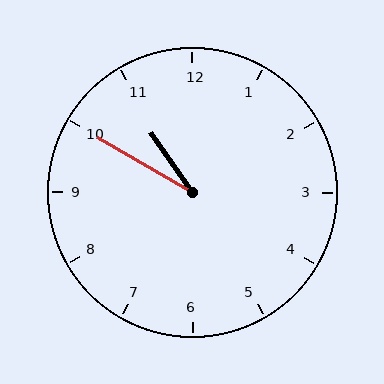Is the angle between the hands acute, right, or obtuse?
It is acute.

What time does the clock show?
10:50.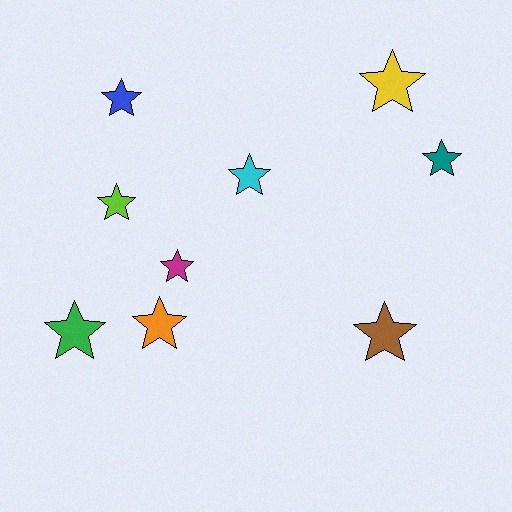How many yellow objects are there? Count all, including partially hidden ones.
There is 1 yellow object.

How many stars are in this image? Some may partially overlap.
There are 9 stars.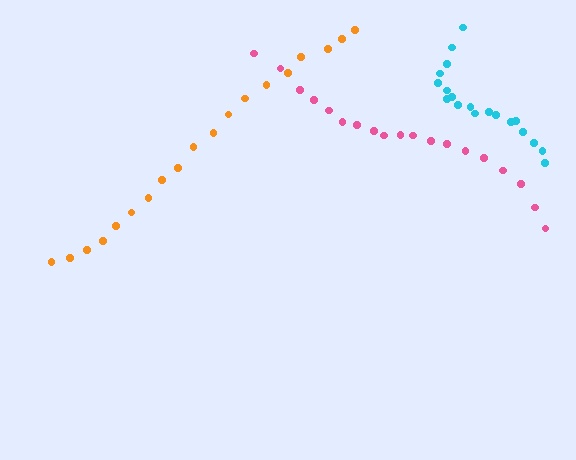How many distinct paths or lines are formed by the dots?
There are 3 distinct paths.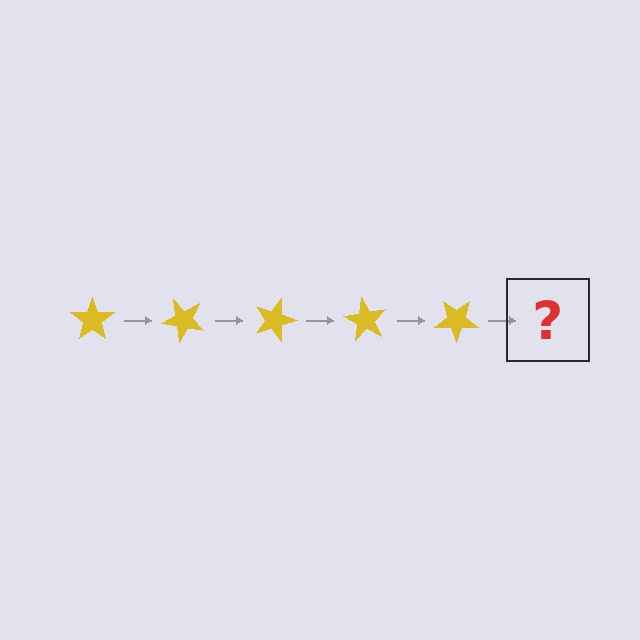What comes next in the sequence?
The next element should be a yellow star rotated 225 degrees.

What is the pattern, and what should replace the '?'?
The pattern is that the star rotates 45 degrees each step. The '?' should be a yellow star rotated 225 degrees.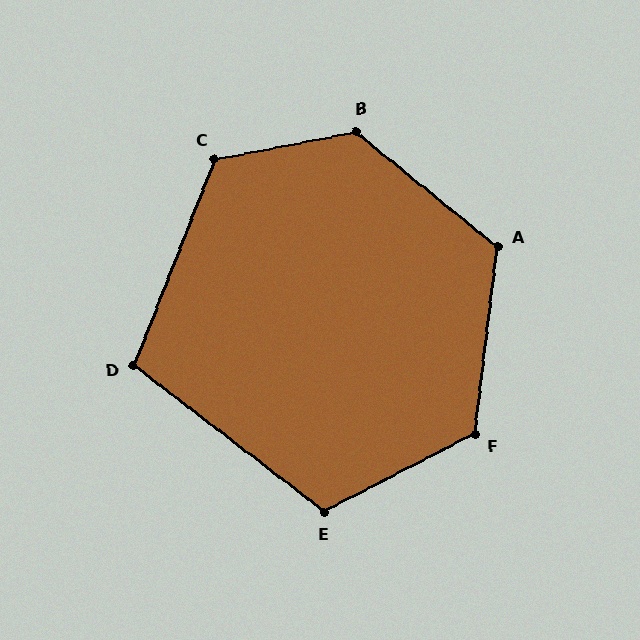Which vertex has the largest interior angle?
B, at approximately 130 degrees.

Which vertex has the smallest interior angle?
D, at approximately 106 degrees.